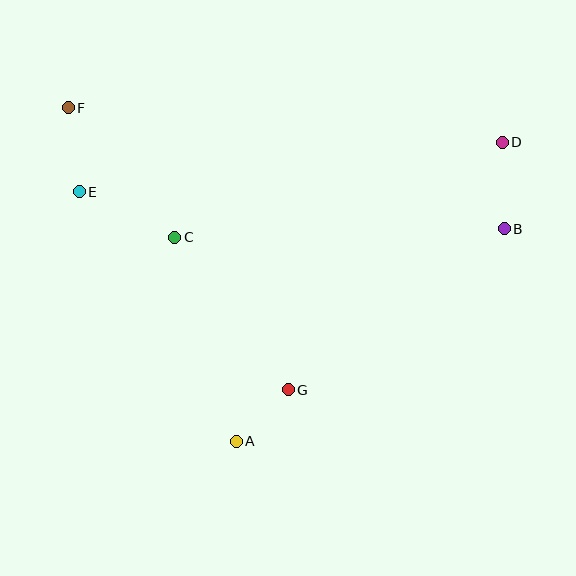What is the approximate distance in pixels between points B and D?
The distance between B and D is approximately 87 pixels.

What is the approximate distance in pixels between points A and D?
The distance between A and D is approximately 401 pixels.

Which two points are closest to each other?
Points A and G are closest to each other.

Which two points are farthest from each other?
Points B and F are farthest from each other.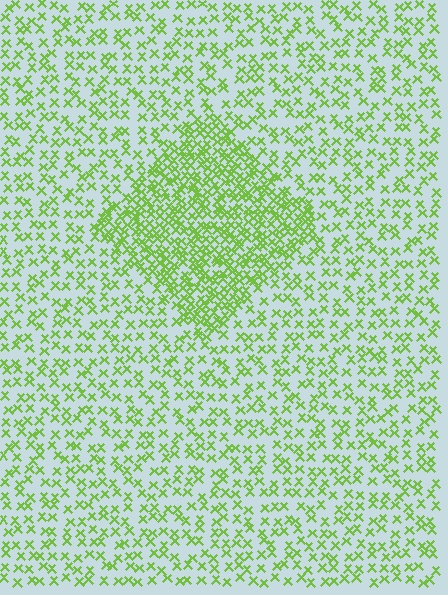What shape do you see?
I see a diamond.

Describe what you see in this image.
The image contains small lime elements arranged at two different densities. A diamond-shaped region is visible where the elements are more densely packed than the surrounding area.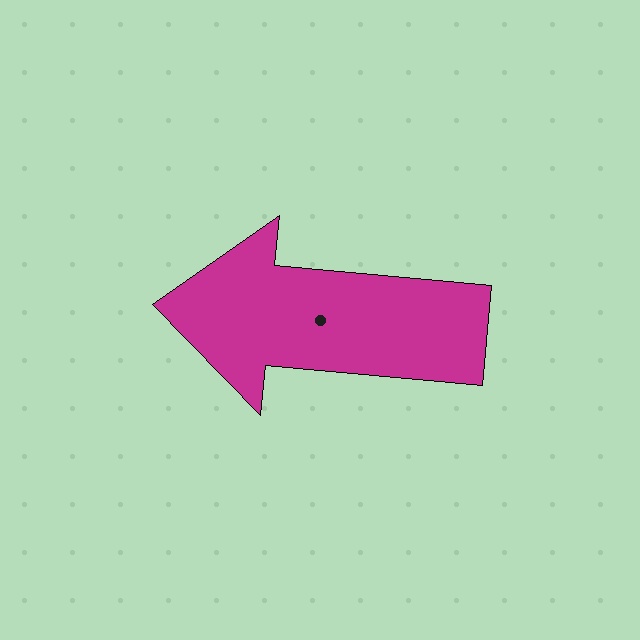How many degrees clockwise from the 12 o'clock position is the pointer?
Approximately 275 degrees.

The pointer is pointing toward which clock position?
Roughly 9 o'clock.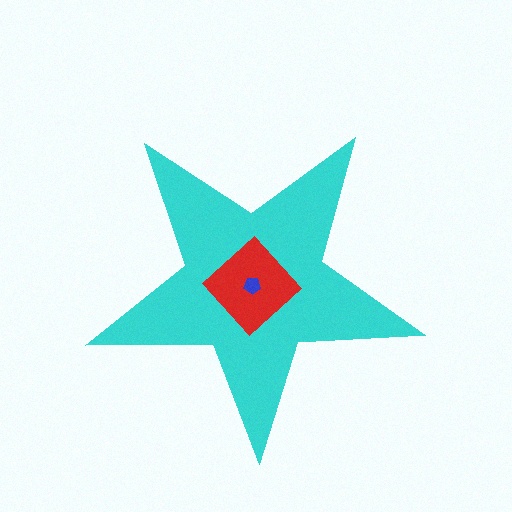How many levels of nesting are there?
3.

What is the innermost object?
The blue pentagon.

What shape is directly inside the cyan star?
The red diamond.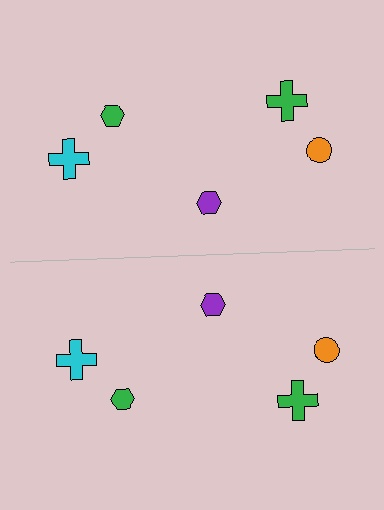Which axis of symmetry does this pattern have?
The pattern has a horizontal axis of symmetry running through the center of the image.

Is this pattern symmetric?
Yes, this pattern has bilateral (reflection) symmetry.